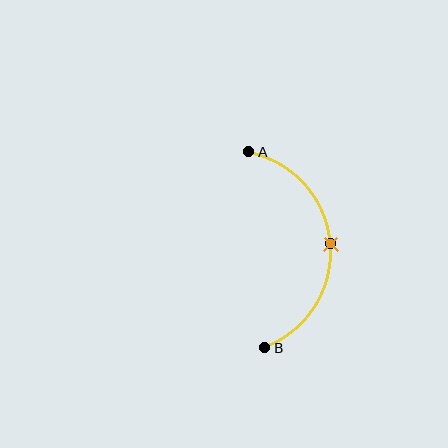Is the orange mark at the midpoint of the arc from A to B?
Yes. The orange mark lies on the arc at equal arc-length from both A and B — it is the arc midpoint.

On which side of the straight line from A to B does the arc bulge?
The arc bulges to the right of the straight line connecting A and B.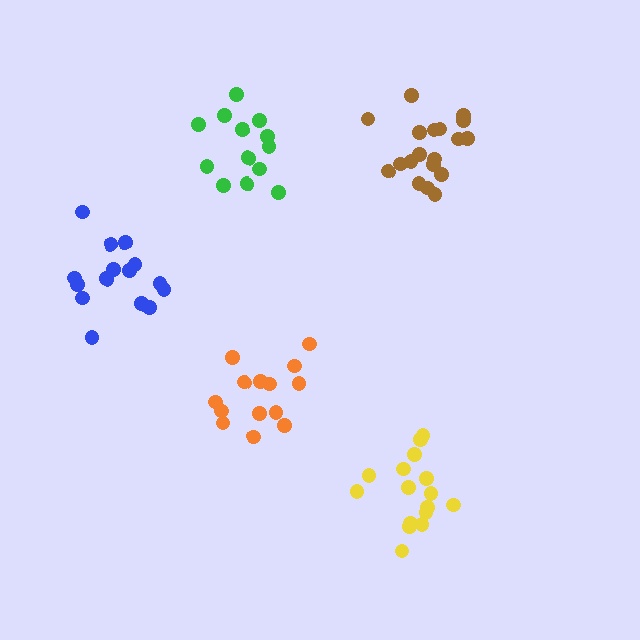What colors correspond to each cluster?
The clusters are colored: blue, green, yellow, brown, orange.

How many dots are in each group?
Group 1: 16 dots, Group 2: 13 dots, Group 3: 16 dots, Group 4: 19 dots, Group 5: 14 dots (78 total).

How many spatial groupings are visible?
There are 5 spatial groupings.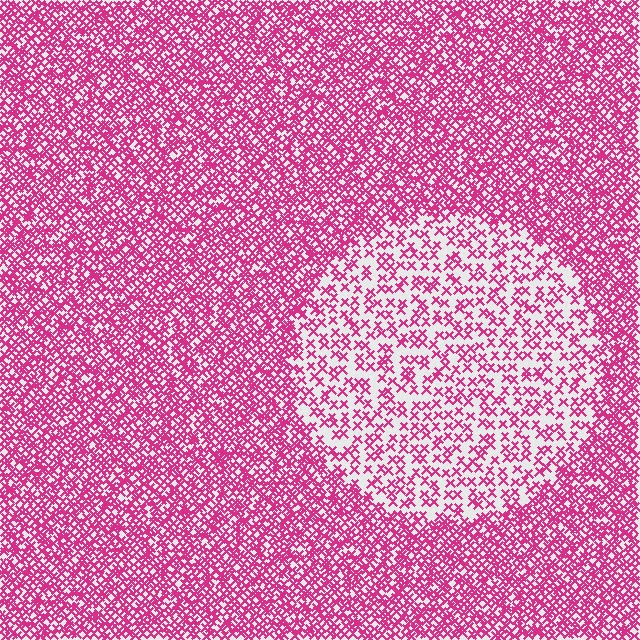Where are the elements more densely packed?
The elements are more densely packed outside the circle boundary.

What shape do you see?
I see a circle.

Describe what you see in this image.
The image contains small magenta elements arranged at two different densities. A circle-shaped region is visible where the elements are less densely packed than the surrounding area.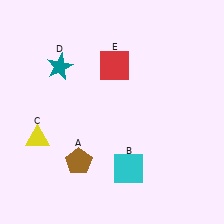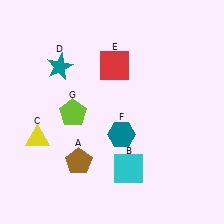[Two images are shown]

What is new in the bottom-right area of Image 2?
A teal hexagon (F) was added in the bottom-right area of Image 2.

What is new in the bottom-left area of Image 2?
A lime pentagon (G) was added in the bottom-left area of Image 2.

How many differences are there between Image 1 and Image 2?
There are 2 differences between the two images.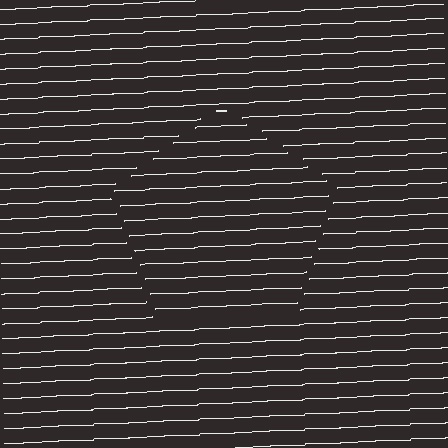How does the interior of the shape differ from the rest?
The interior of the shape contains the same grating, shifted by half a period — the contour is defined by the phase discontinuity where line-ends from the inner and outer gratings abut.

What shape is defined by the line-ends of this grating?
An illusory pentagon. The interior of the shape contains the same grating, shifted by half a period — the contour is defined by the phase discontinuity where line-ends from the inner and outer gratings abut.